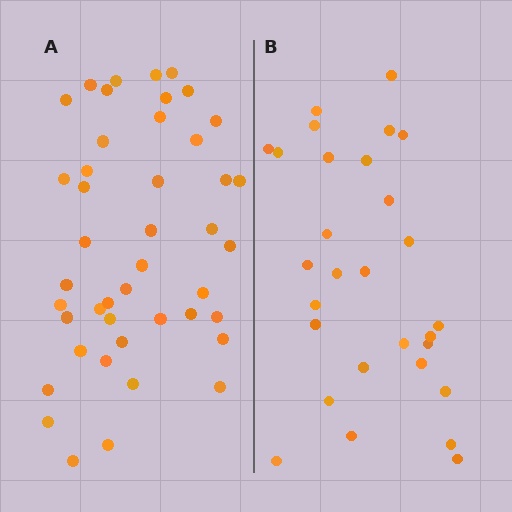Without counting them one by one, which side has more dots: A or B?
Region A (the left region) has more dots.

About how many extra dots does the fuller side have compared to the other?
Region A has approximately 15 more dots than region B.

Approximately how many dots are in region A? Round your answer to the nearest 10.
About 40 dots. (The exact count is 44, which rounds to 40.)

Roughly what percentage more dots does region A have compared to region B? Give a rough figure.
About 50% more.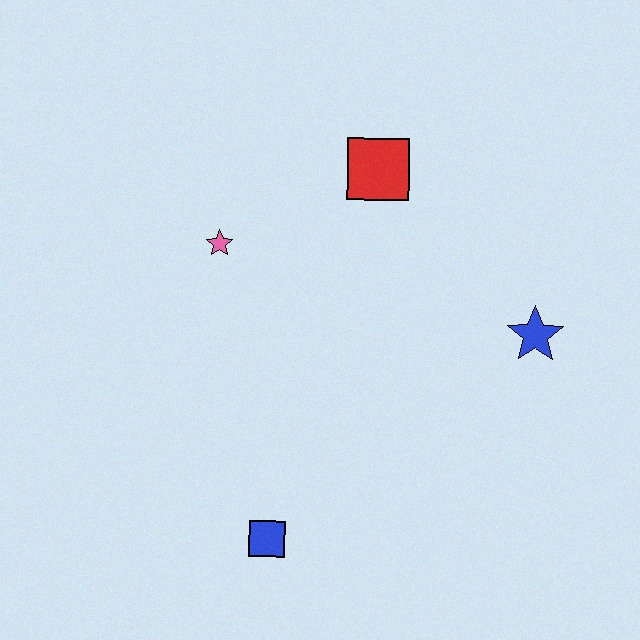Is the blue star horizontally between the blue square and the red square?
No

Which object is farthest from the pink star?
The blue star is farthest from the pink star.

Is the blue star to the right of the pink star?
Yes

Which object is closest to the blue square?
The pink star is closest to the blue square.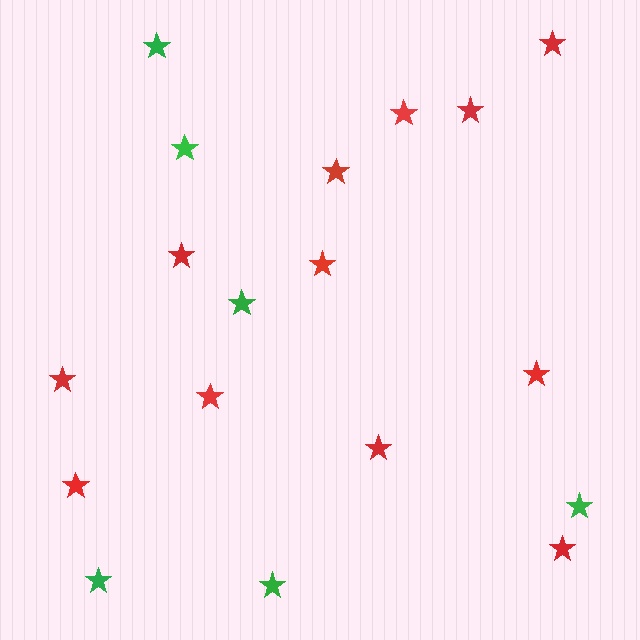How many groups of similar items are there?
There are 2 groups: one group of green stars (6) and one group of red stars (12).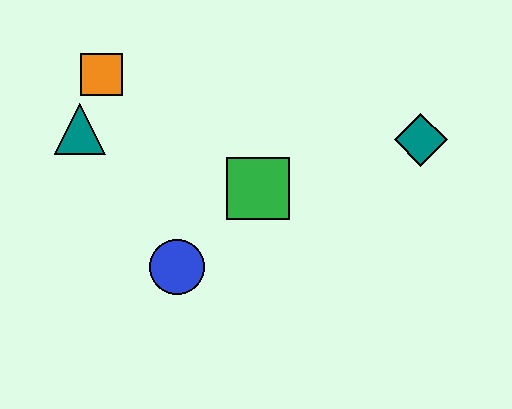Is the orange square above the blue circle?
Yes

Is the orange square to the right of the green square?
No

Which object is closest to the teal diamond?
The green square is closest to the teal diamond.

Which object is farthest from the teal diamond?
The teal triangle is farthest from the teal diamond.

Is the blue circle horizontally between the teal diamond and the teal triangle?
Yes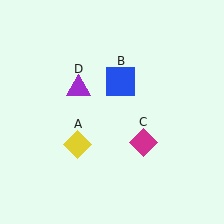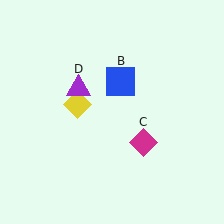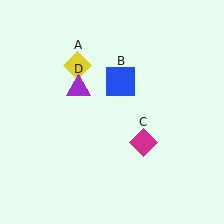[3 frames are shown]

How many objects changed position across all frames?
1 object changed position: yellow diamond (object A).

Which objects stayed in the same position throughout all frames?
Blue square (object B) and magenta diamond (object C) and purple triangle (object D) remained stationary.